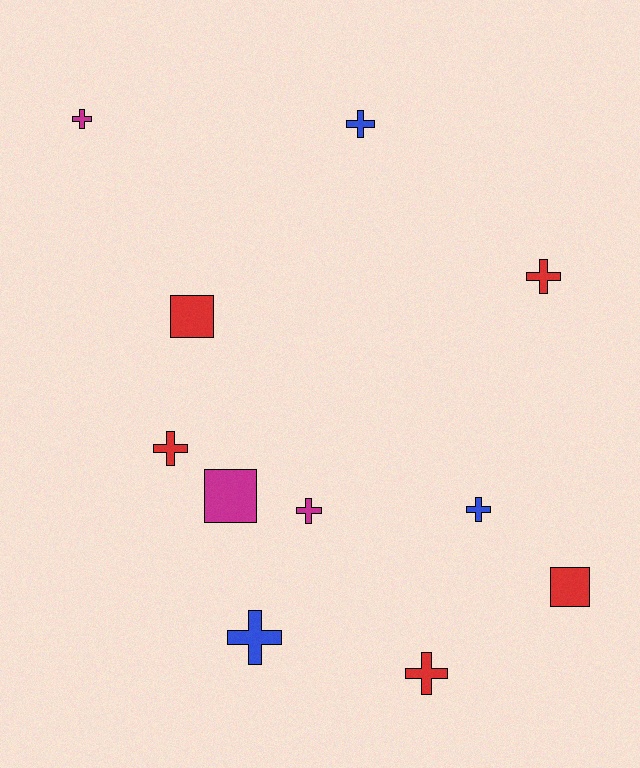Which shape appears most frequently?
Cross, with 8 objects.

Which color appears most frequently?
Red, with 5 objects.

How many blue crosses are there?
There are 3 blue crosses.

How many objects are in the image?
There are 11 objects.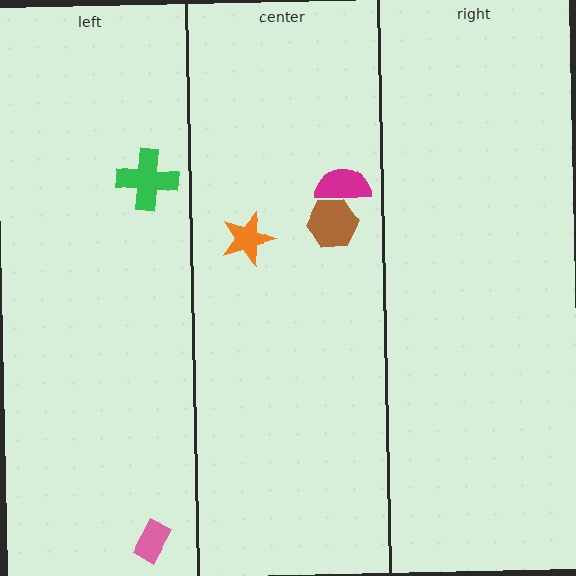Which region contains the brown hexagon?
The center region.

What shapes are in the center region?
The orange star, the magenta semicircle, the brown hexagon.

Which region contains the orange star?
The center region.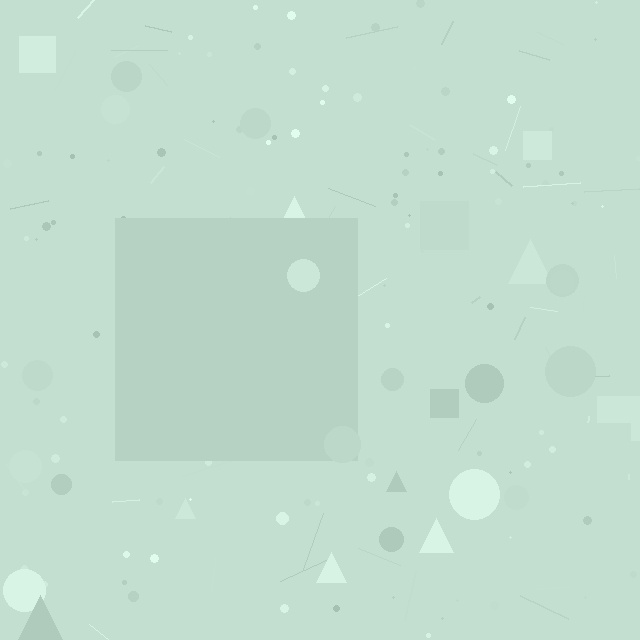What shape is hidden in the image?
A square is hidden in the image.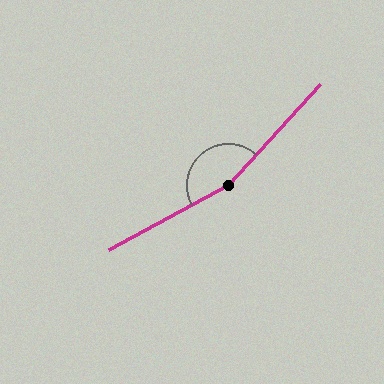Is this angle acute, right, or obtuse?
It is obtuse.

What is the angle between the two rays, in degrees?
Approximately 161 degrees.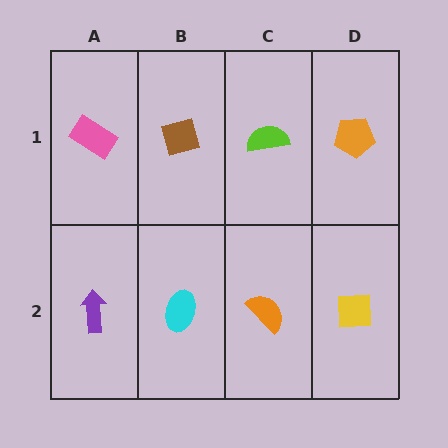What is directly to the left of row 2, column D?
An orange semicircle.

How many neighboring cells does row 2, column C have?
3.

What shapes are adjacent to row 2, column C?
A lime semicircle (row 1, column C), a cyan ellipse (row 2, column B), a yellow square (row 2, column D).